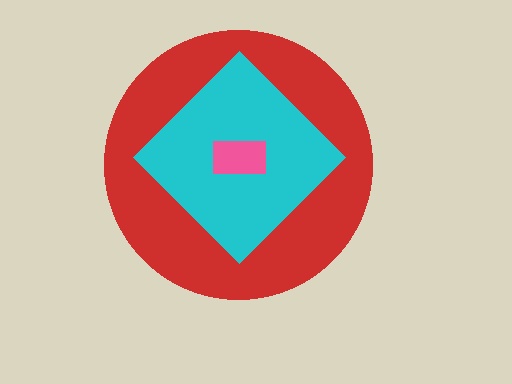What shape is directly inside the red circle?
The cyan diamond.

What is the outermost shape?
The red circle.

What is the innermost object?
The pink rectangle.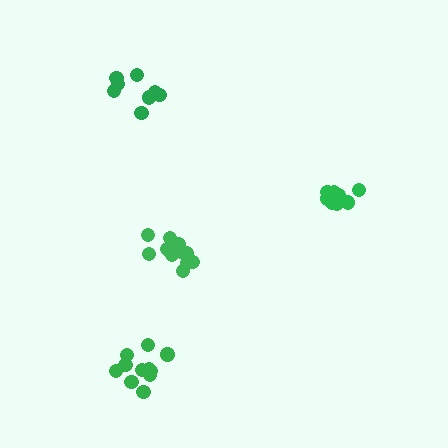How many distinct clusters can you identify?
There are 4 distinct clusters.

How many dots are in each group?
Group 1: 11 dots, Group 2: 14 dots, Group 3: 8 dots, Group 4: 12 dots (45 total).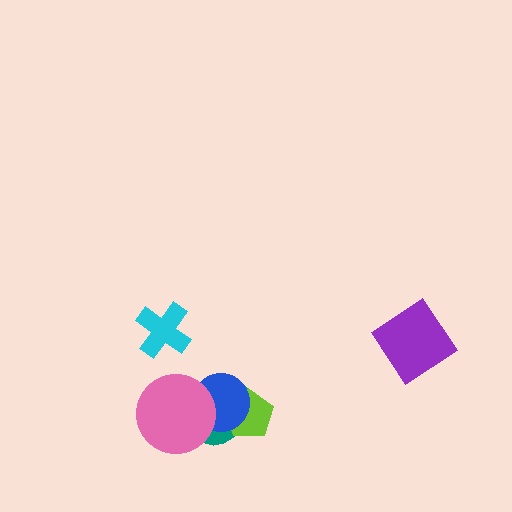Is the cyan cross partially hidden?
No, no other shape covers it.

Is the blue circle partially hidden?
Yes, it is partially covered by another shape.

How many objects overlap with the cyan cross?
0 objects overlap with the cyan cross.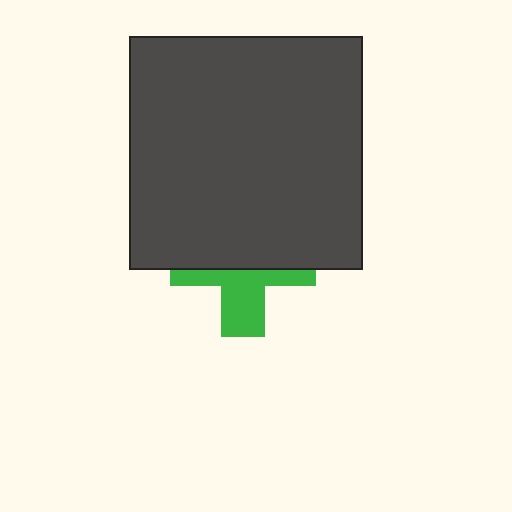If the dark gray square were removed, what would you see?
You would see the complete green cross.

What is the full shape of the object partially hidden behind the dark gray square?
The partially hidden object is a green cross.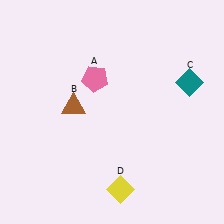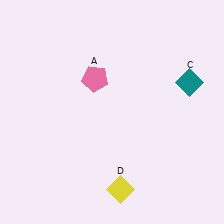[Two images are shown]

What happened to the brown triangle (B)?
The brown triangle (B) was removed in Image 2. It was in the top-left area of Image 1.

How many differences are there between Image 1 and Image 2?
There is 1 difference between the two images.